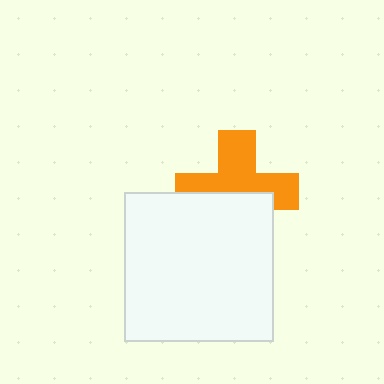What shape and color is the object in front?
The object in front is a white square.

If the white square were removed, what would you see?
You would see the complete orange cross.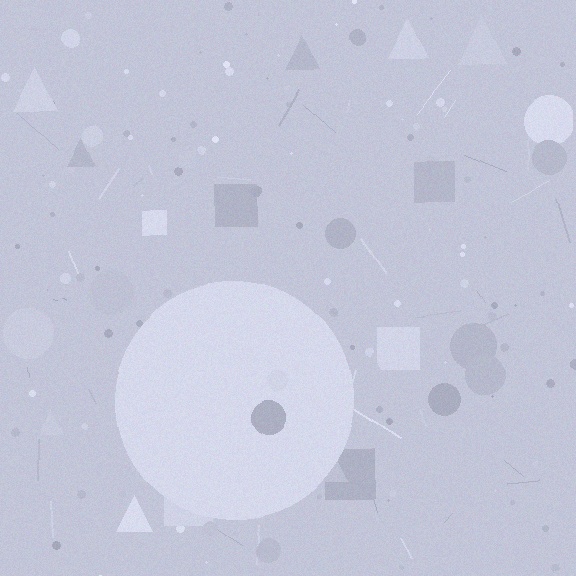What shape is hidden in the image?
A circle is hidden in the image.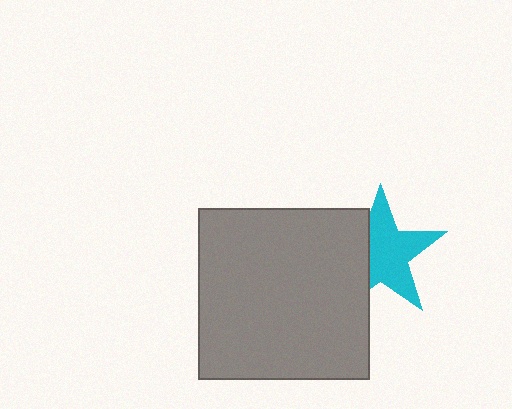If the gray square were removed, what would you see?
You would see the complete cyan star.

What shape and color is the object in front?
The object in front is a gray square.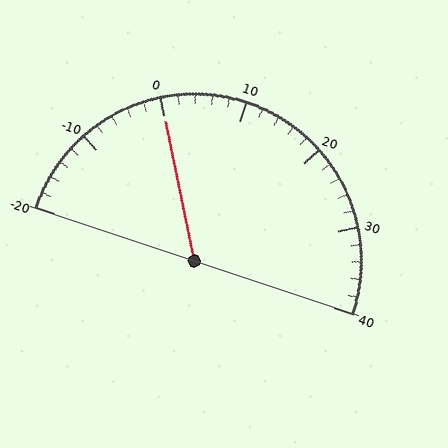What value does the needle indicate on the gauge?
The needle indicates approximately 0.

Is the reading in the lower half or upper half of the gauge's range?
The reading is in the lower half of the range (-20 to 40).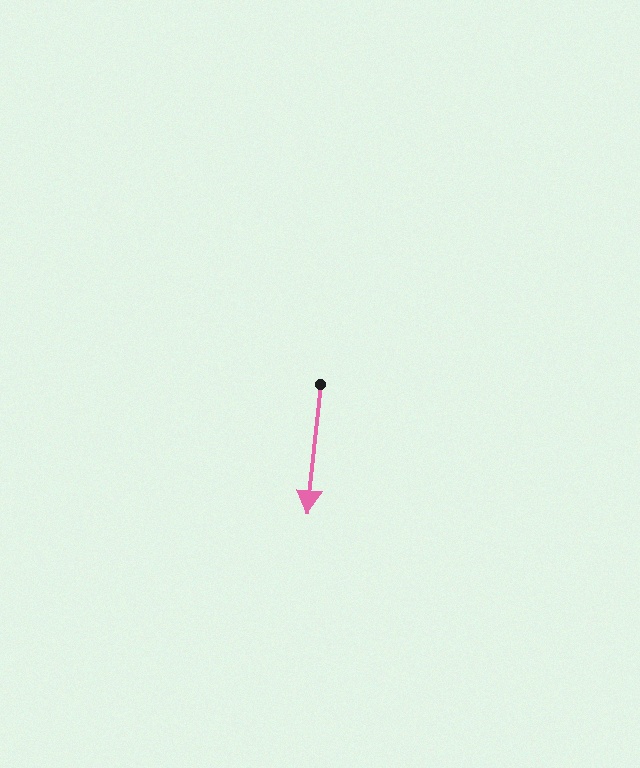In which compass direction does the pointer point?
South.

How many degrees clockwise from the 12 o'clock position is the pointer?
Approximately 186 degrees.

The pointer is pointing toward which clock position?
Roughly 6 o'clock.